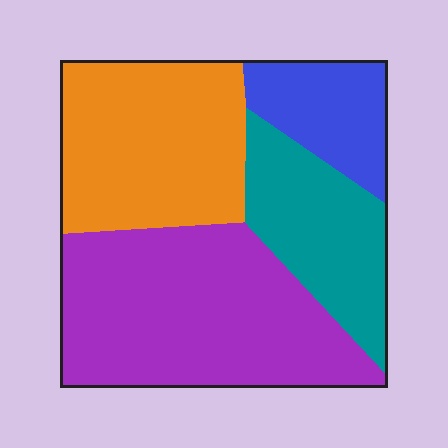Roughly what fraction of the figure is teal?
Teal covers around 20% of the figure.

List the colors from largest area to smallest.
From largest to smallest: purple, orange, teal, blue.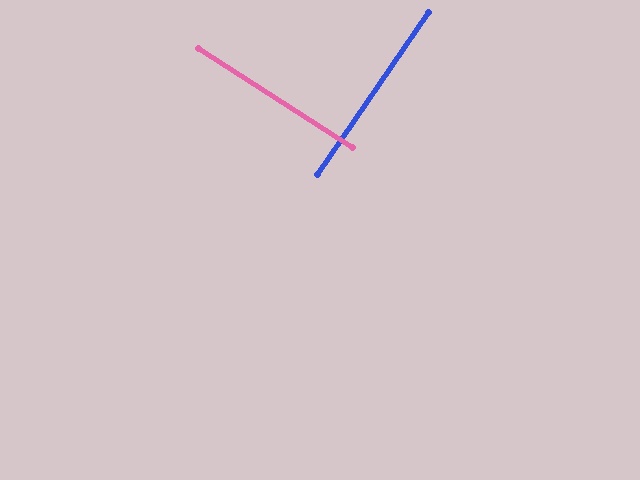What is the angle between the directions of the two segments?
Approximately 88 degrees.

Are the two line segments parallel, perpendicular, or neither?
Perpendicular — they meet at approximately 88°.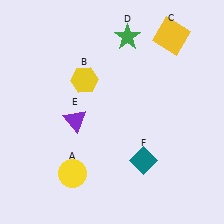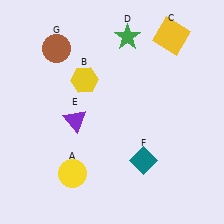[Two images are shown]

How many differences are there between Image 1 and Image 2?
There is 1 difference between the two images.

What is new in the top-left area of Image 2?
A brown circle (G) was added in the top-left area of Image 2.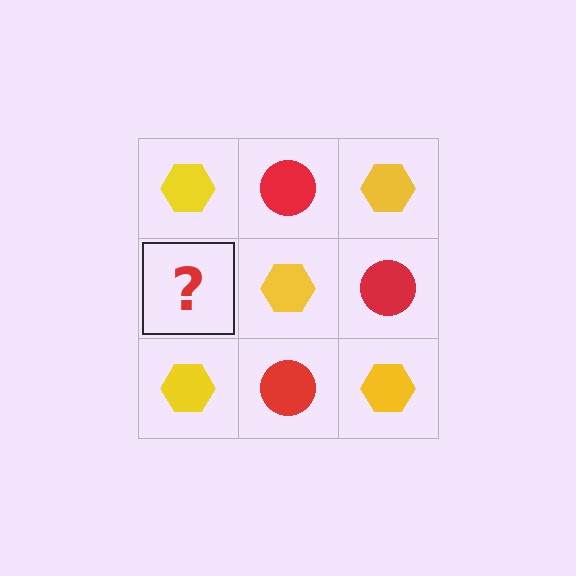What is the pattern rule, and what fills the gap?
The rule is that it alternates yellow hexagon and red circle in a checkerboard pattern. The gap should be filled with a red circle.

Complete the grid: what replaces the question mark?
The question mark should be replaced with a red circle.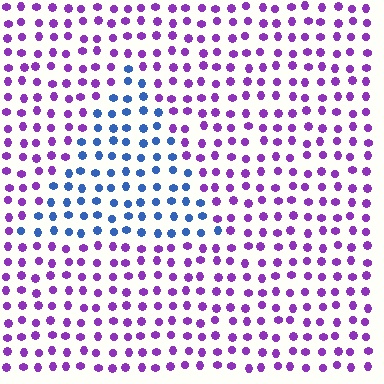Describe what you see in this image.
The image is filled with small purple elements in a uniform arrangement. A triangle-shaped region is visible where the elements are tinted to a slightly different hue, forming a subtle color boundary.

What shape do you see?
I see a triangle.